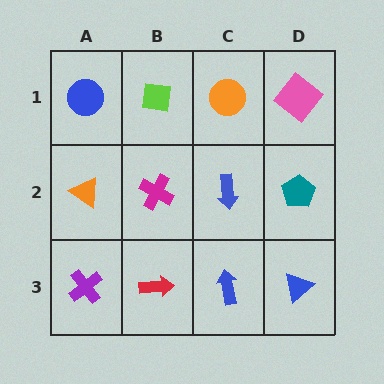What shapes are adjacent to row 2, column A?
A blue circle (row 1, column A), a purple cross (row 3, column A), a magenta cross (row 2, column B).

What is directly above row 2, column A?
A blue circle.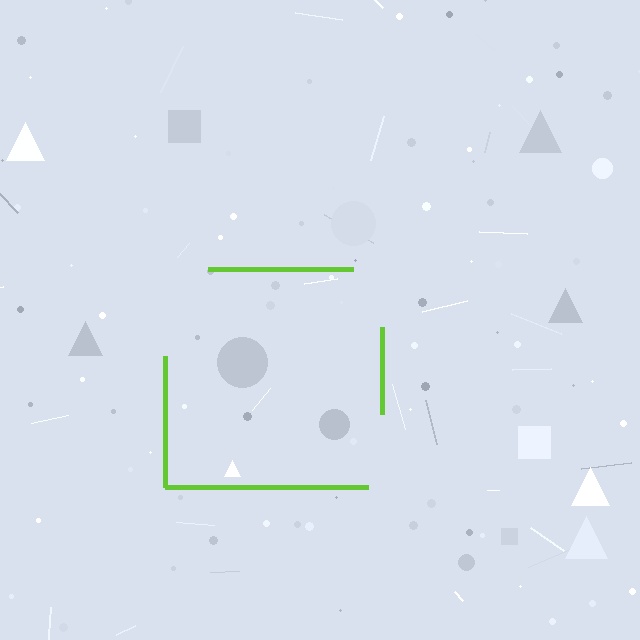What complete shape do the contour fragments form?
The contour fragments form a square.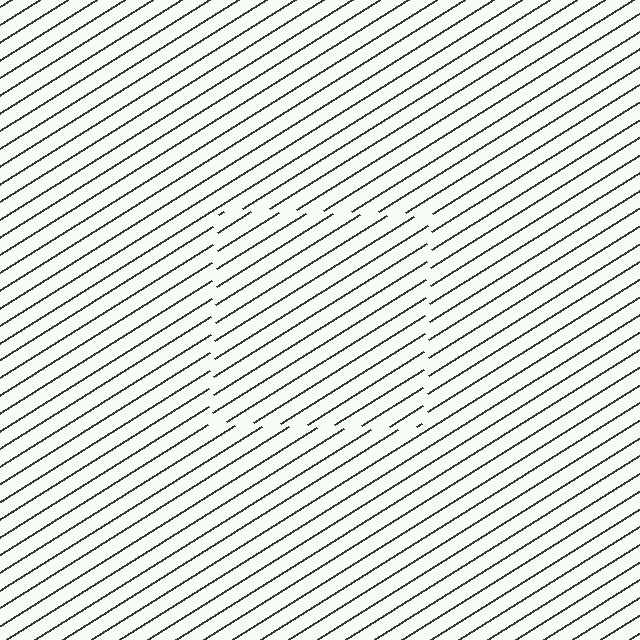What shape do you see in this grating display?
An illusory square. The interior of the shape contains the same grating, shifted by half a period — the contour is defined by the phase discontinuity where line-ends from the inner and outer gratings abut.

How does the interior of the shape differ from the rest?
The interior of the shape contains the same grating, shifted by half a period — the contour is defined by the phase discontinuity where line-ends from the inner and outer gratings abut.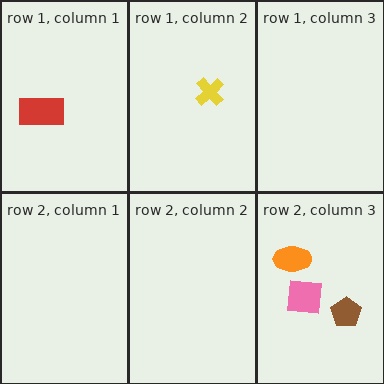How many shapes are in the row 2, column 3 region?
3.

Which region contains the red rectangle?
The row 1, column 1 region.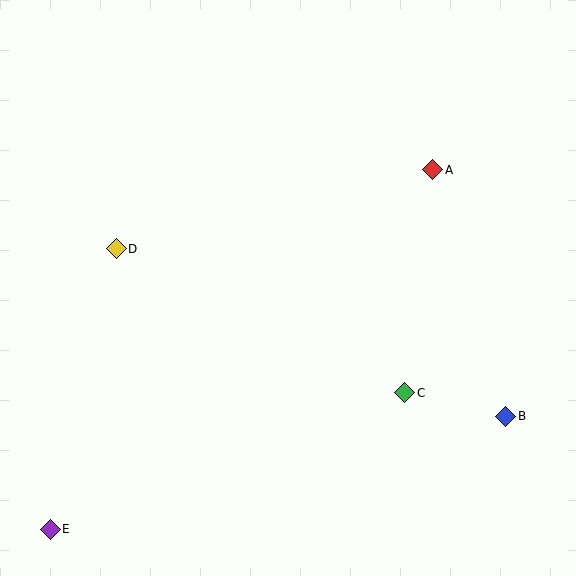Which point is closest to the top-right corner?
Point A is closest to the top-right corner.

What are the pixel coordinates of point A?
Point A is at (433, 170).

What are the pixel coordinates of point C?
Point C is at (405, 393).